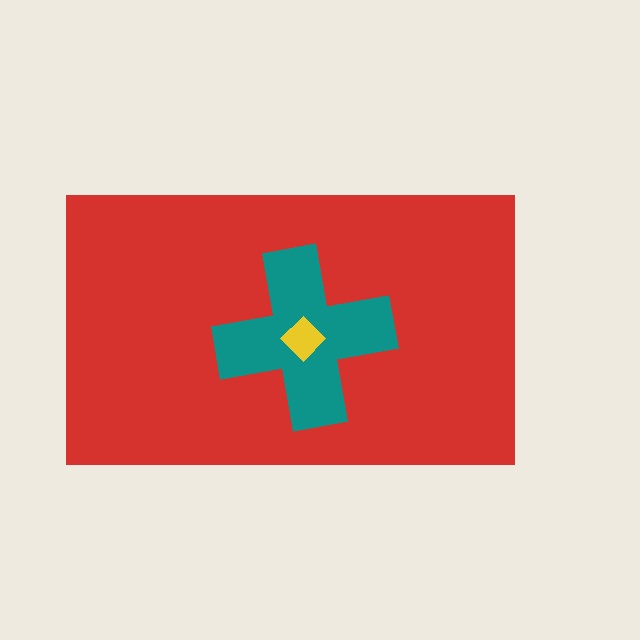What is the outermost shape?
The red rectangle.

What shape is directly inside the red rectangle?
The teal cross.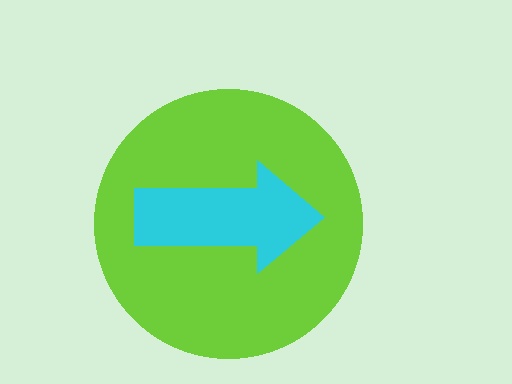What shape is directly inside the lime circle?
The cyan arrow.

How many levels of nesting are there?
2.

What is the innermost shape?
The cyan arrow.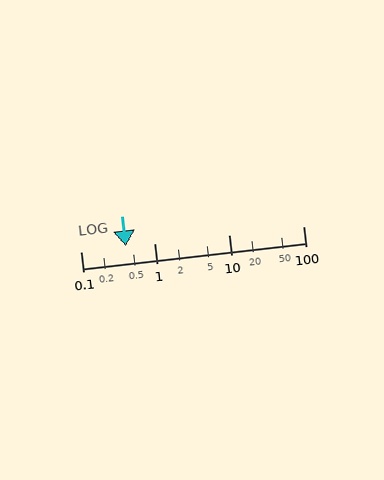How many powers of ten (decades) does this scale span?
The scale spans 3 decades, from 0.1 to 100.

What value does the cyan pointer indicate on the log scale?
The pointer indicates approximately 0.41.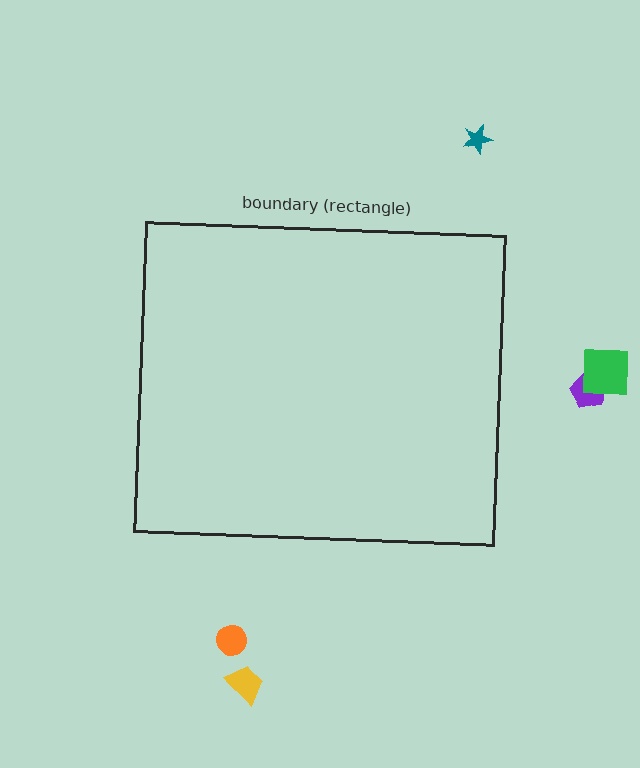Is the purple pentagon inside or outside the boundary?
Outside.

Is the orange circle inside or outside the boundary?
Outside.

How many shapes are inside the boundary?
0 inside, 5 outside.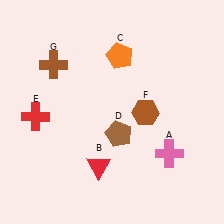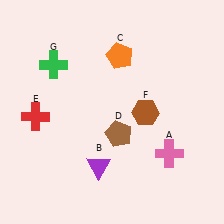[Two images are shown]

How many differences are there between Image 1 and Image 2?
There are 2 differences between the two images.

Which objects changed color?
B changed from red to purple. G changed from brown to green.